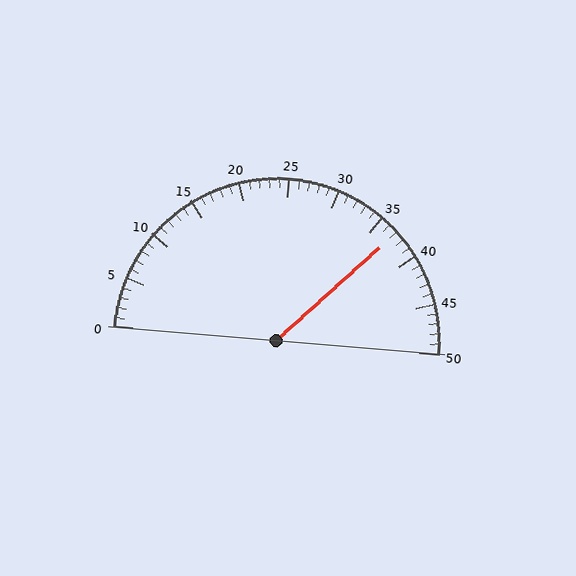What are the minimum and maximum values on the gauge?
The gauge ranges from 0 to 50.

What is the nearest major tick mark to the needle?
The nearest major tick mark is 35.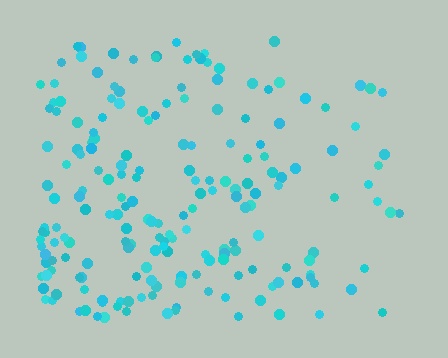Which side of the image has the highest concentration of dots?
The left.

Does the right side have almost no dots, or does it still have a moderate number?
Still a moderate number, just noticeably fewer than the left.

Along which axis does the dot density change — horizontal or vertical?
Horizontal.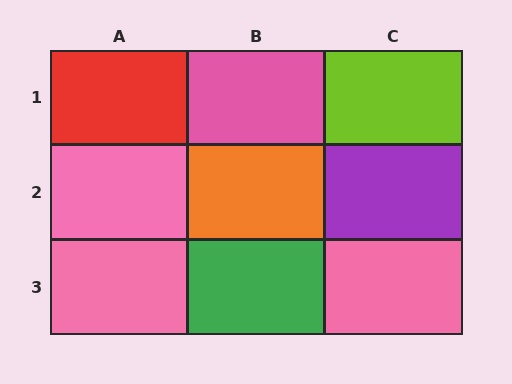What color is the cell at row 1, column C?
Lime.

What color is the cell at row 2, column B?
Orange.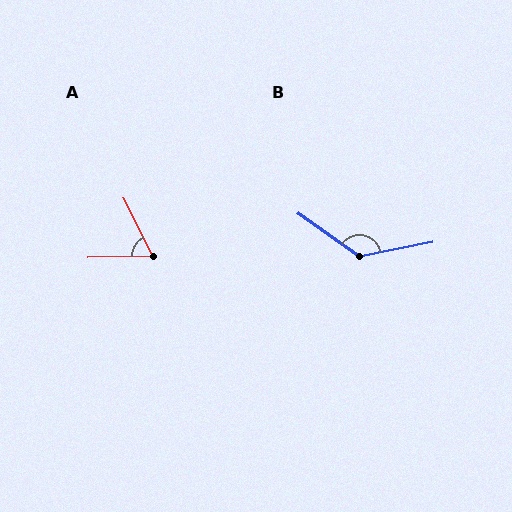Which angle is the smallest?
A, at approximately 64 degrees.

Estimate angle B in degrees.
Approximately 134 degrees.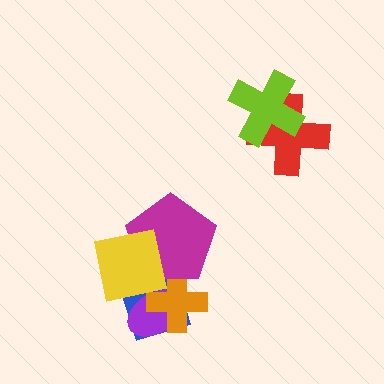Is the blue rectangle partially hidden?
Yes, it is partially covered by another shape.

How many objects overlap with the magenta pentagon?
3 objects overlap with the magenta pentagon.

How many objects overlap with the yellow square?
4 objects overlap with the yellow square.